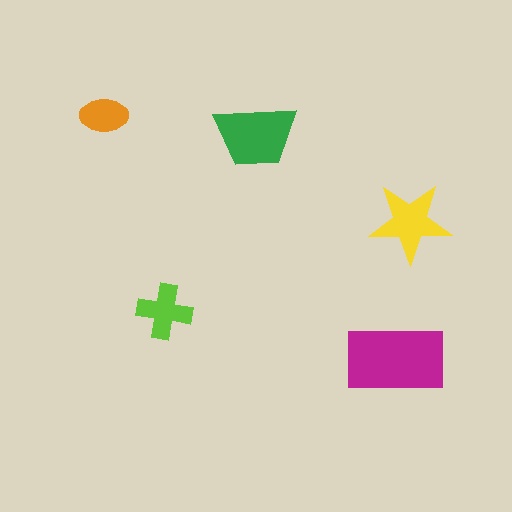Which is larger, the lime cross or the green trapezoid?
The green trapezoid.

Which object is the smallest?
The orange ellipse.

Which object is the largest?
The magenta rectangle.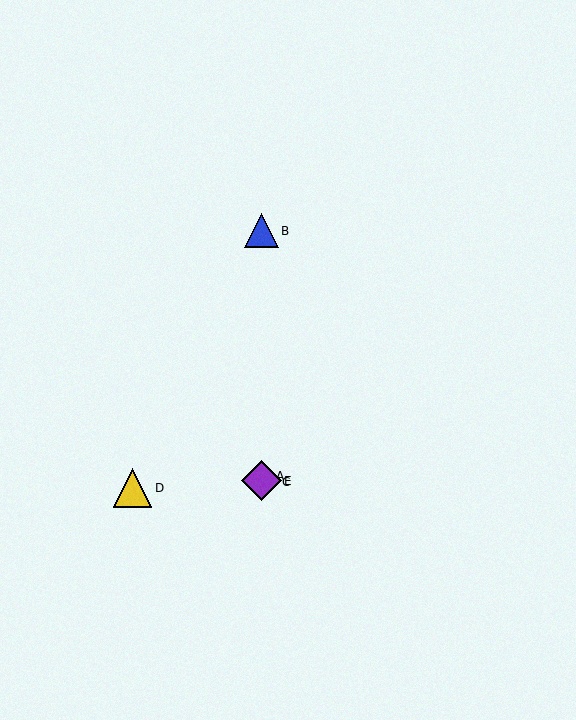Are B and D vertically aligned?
No, B is at x≈261 and D is at x≈133.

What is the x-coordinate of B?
Object B is at x≈261.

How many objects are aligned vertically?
4 objects (A, B, C, E) are aligned vertically.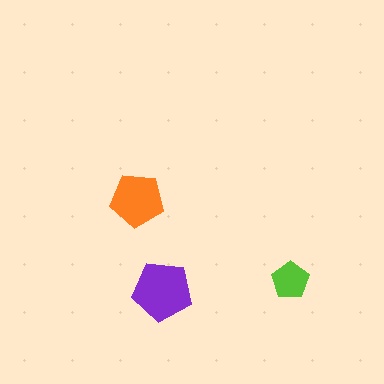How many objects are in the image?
There are 3 objects in the image.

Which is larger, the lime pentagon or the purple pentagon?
The purple one.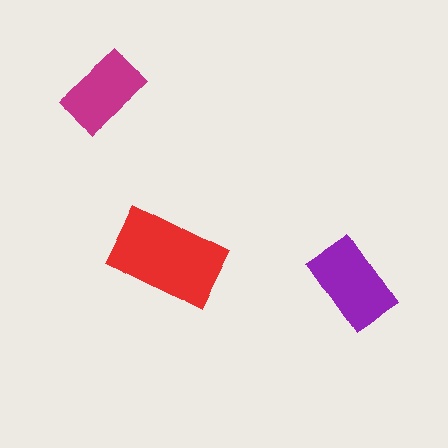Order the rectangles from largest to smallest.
the red one, the purple one, the magenta one.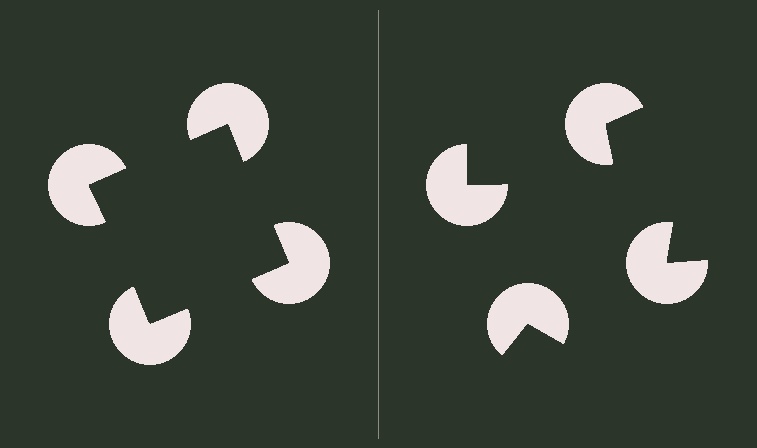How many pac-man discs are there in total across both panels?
8 — 4 on each side.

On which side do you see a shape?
An illusory square appears on the left side. On the right side the wedge cuts are rotated, so no coherent shape forms.